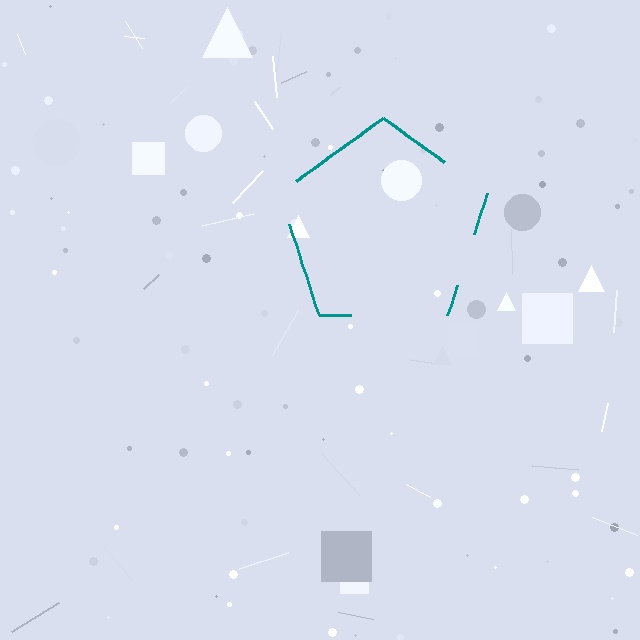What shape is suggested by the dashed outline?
The dashed outline suggests a pentagon.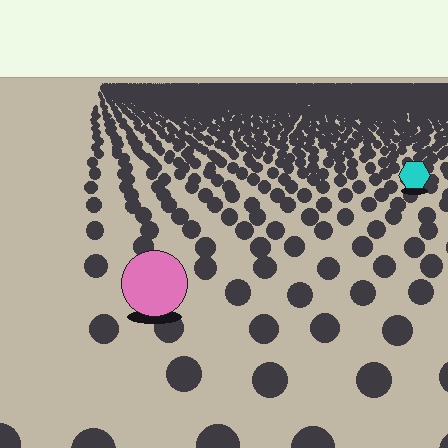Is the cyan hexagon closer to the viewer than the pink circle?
No. The pink circle is closer — you can tell from the texture gradient: the ground texture is coarser near it.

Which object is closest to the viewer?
The pink circle is closest. The texture marks near it are larger and more spread out.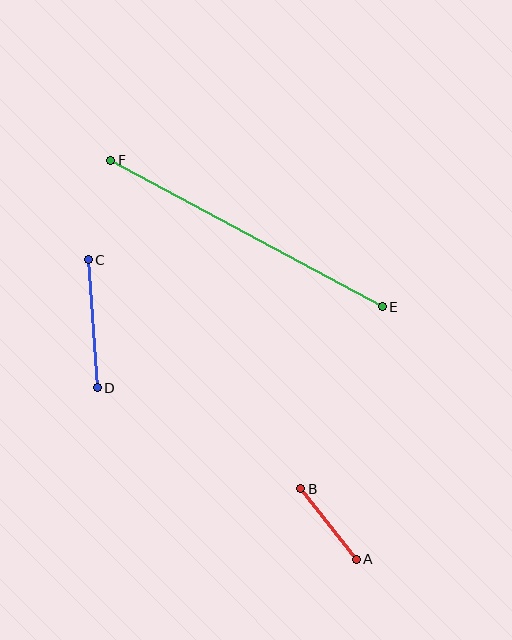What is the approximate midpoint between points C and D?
The midpoint is at approximately (93, 324) pixels.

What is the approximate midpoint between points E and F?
The midpoint is at approximately (247, 234) pixels.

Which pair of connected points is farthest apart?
Points E and F are farthest apart.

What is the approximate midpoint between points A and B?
The midpoint is at approximately (328, 524) pixels.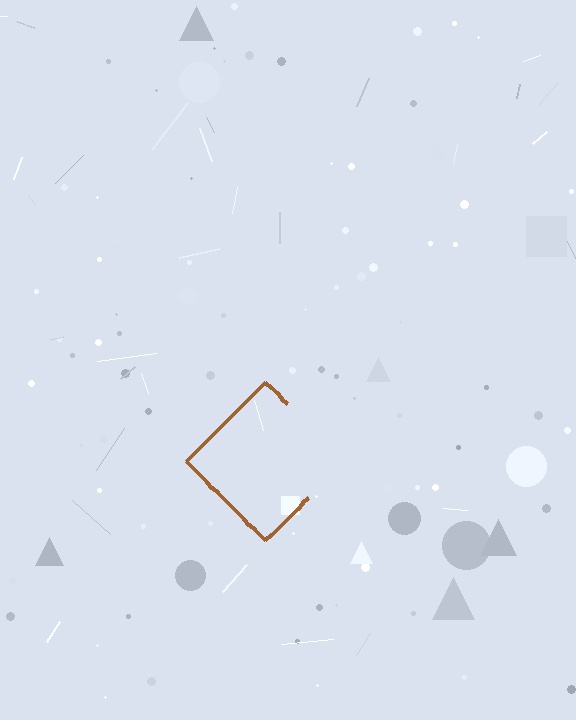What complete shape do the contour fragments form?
The contour fragments form a diamond.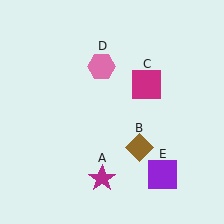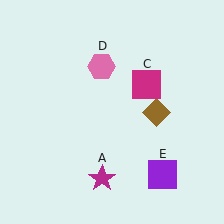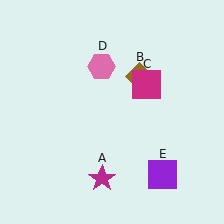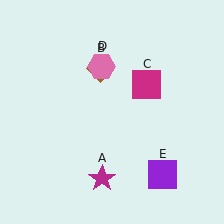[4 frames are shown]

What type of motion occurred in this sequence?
The brown diamond (object B) rotated counterclockwise around the center of the scene.